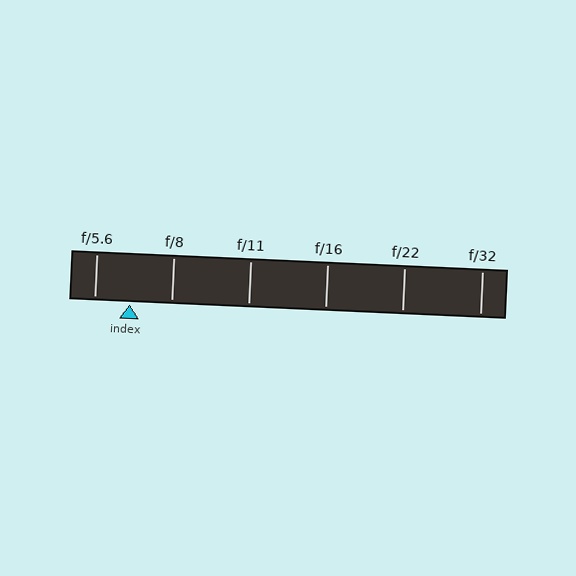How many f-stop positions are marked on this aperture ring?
There are 6 f-stop positions marked.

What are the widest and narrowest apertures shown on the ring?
The widest aperture shown is f/5.6 and the narrowest is f/32.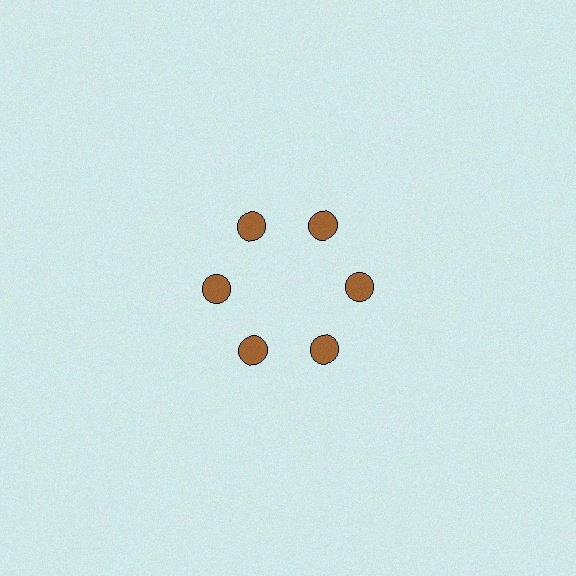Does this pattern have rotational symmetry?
Yes, this pattern has 6-fold rotational symmetry. It looks the same after rotating 60 degrees around the center.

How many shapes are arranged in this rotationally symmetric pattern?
There are 6 shapes, arranged in 6 groups of 1.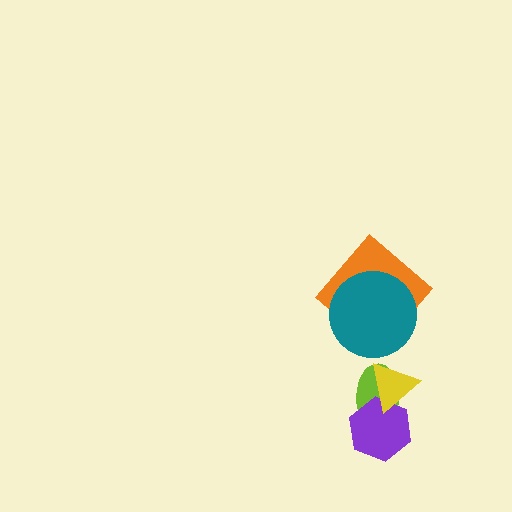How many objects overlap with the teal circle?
1 object overlaps with the teal circle.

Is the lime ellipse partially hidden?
Yes, it is partially covered by another shape.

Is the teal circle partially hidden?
No, no other shape covers it.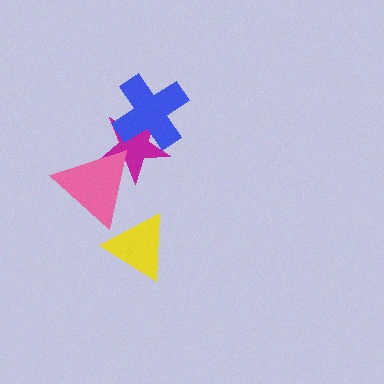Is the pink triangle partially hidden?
No, no other shape covers it.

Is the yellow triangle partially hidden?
Yes, it is partially covered by another shape.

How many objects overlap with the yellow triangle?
1 object overlaps with the yellow triangle.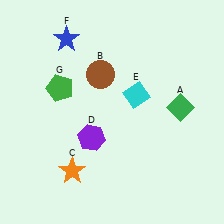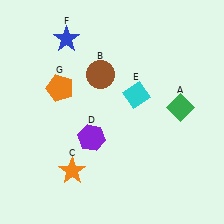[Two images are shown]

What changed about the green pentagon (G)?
In Image 1, G is green. In Image 2, it changed to orange.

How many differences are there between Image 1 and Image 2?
There is 1 difference between the two images.